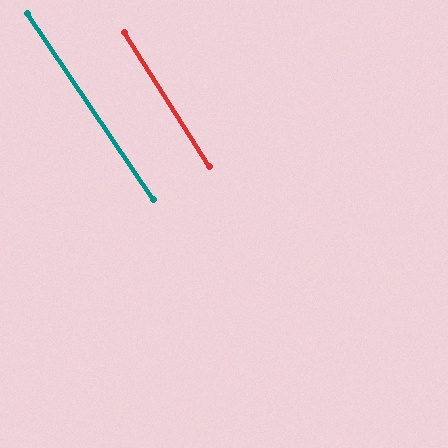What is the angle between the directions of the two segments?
Approximately 2 degrees.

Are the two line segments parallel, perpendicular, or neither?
Parallel — their directions differ by only 1.7°.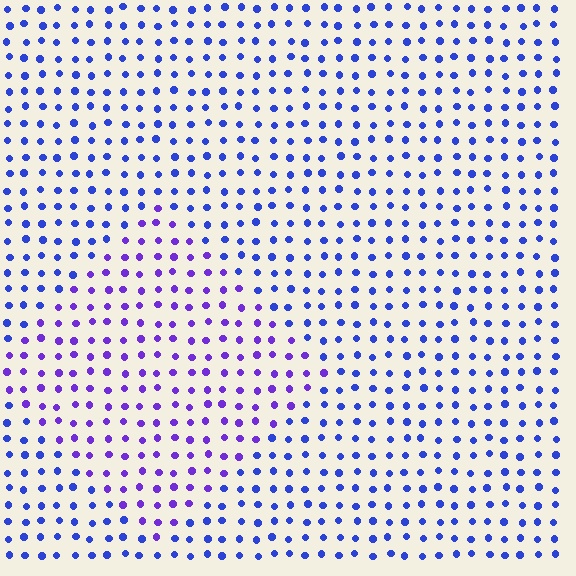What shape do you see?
I see a diamond.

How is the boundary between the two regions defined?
The boundary is defined purely by a slight shift in hue (about 33 degrees). Spacing, size, and orientation are identical on both sides.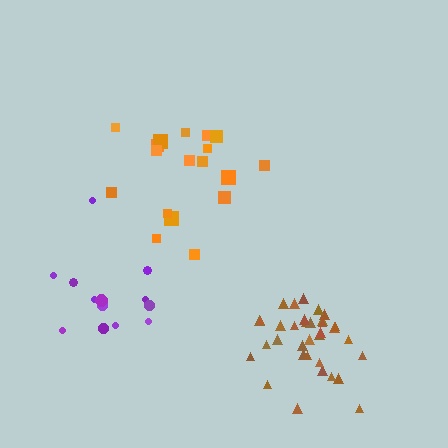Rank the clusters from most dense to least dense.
brown, orange, purple.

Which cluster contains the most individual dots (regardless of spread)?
Brown (34).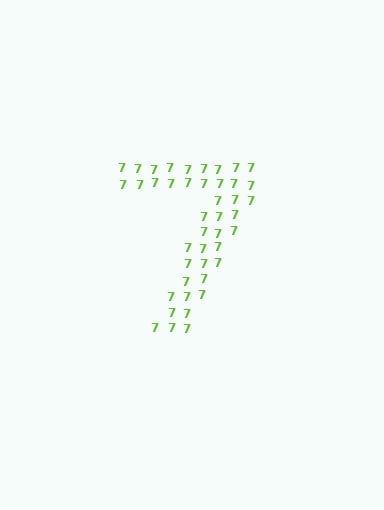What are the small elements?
The small elements are digit 7's.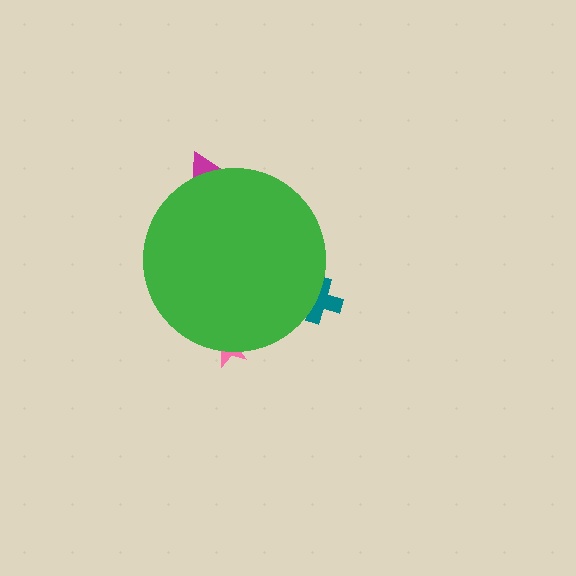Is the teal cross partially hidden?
Yes, the teal cross is partially hidden behind the green circle.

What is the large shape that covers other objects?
A green circle.